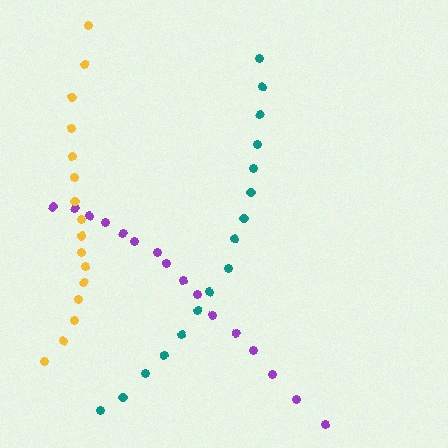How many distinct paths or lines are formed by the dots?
There are 3 distinct paths.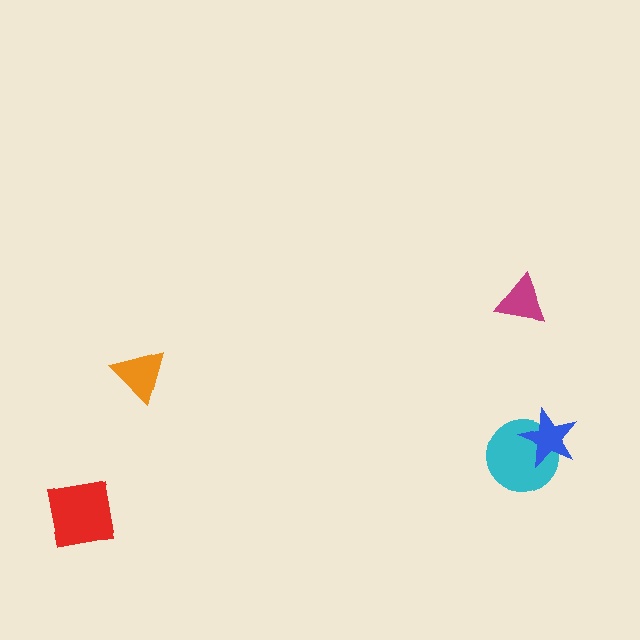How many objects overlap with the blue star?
1 object overlaps with the blue star.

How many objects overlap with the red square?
0 objects overlap with the red square.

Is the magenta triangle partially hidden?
No, no other shape covers it.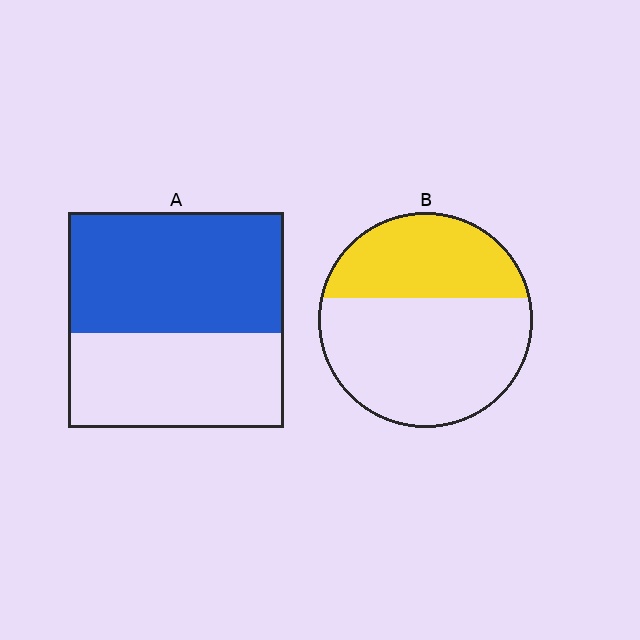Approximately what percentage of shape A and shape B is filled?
A is approximately 55% and B is approximately 35%.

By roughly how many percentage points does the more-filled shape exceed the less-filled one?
By roughly 20 percentage points (A over B).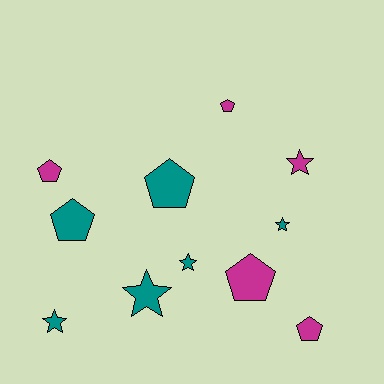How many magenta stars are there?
There is 1 magenta star.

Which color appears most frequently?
Teal, with 6 objects.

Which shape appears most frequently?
Pentagon, with 6 objects.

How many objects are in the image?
There are 11 objects.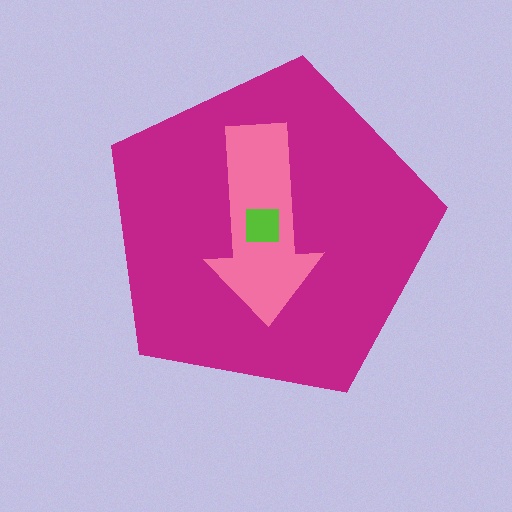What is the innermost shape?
The lime square.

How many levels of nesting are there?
3.